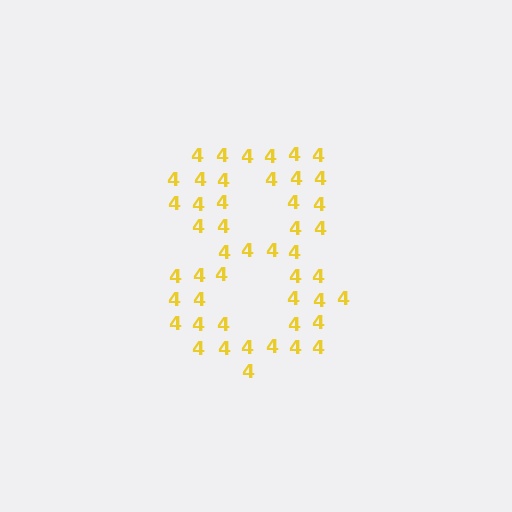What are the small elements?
The small elements are digit 4's.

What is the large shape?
The large shape is the digit 8.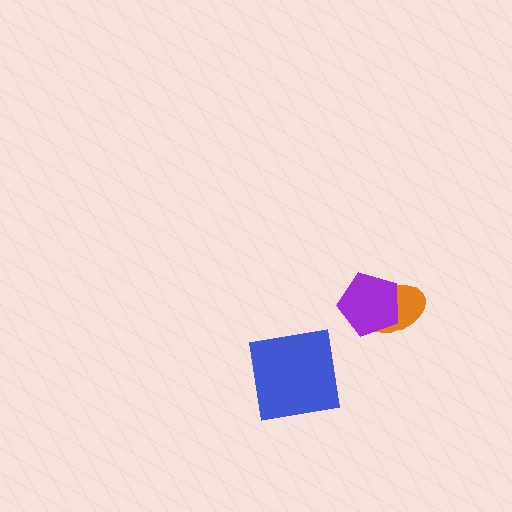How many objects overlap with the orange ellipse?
1 object overlaps with the orange ellipse.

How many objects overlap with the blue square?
0 objects overlap with the blue square.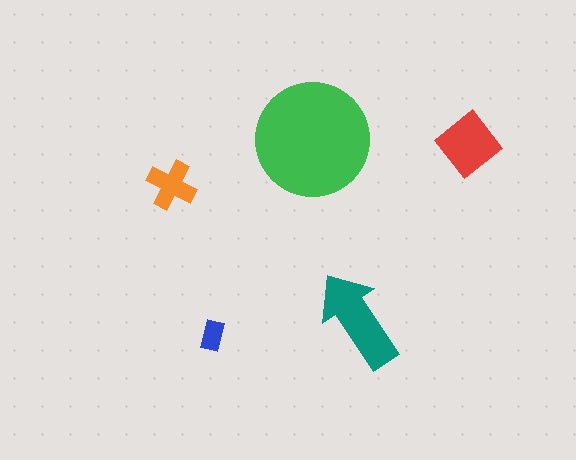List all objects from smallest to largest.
The blue rectangle, the orange cross, the red diamond, the teal arrow, the green circle.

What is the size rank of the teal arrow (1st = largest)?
2nd.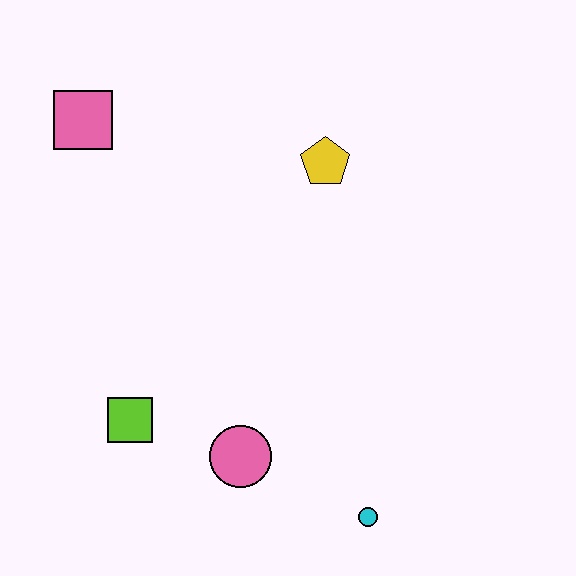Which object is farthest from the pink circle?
The pink square is farthest from the pink circle.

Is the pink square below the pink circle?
No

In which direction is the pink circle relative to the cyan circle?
The pink circle is to the left of the cyan circle.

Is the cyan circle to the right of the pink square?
Yes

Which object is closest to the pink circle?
The lime square is closest to the pink circle.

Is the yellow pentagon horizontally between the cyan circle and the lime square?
Yes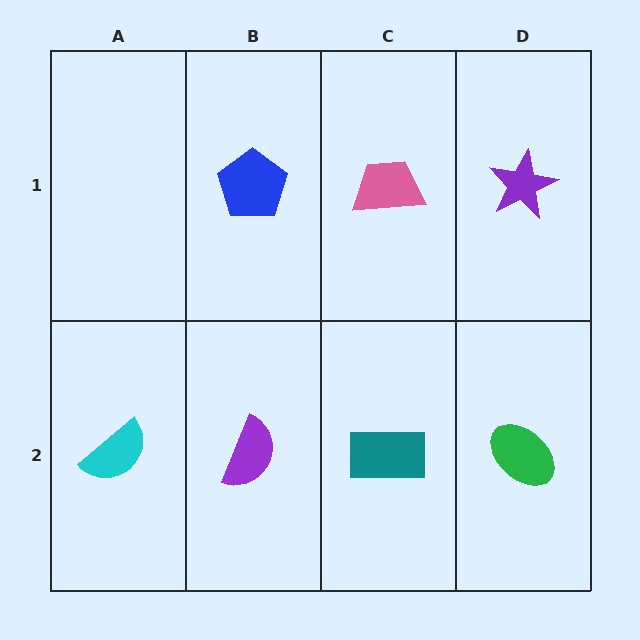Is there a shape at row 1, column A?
No, that cell is empty.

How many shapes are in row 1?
3 shapes.